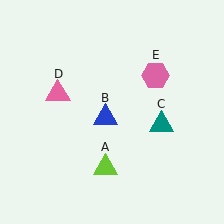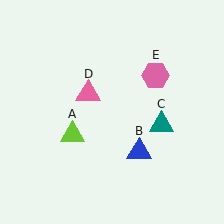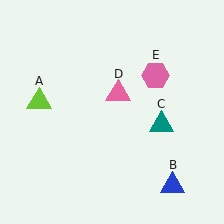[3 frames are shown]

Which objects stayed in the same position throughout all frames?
Teal triangle (object C) and pink hexagon (object E) remained stationary.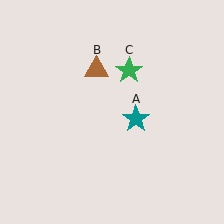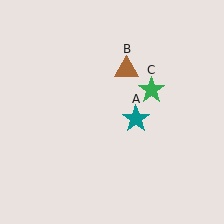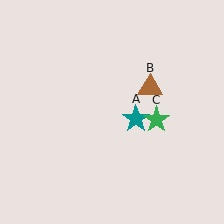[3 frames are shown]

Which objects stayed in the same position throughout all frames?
Teal star (object A) remained stationary.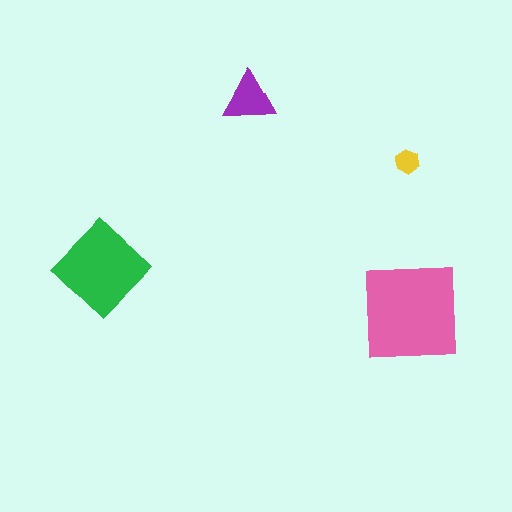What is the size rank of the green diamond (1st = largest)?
2nd.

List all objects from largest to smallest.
The pink square, the green diamond, the purple triangle, the yellow hexagon.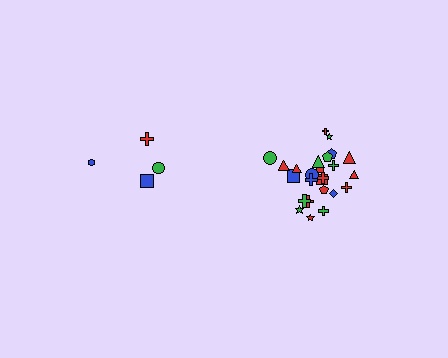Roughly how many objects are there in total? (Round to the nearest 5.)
Roughly 30 objects in total.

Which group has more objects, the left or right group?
The right group.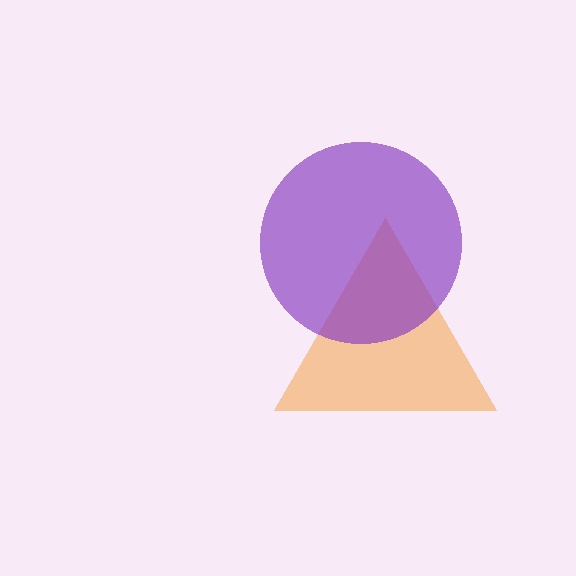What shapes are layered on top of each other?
The layered shapes are: an orange triangle, a purple circle.